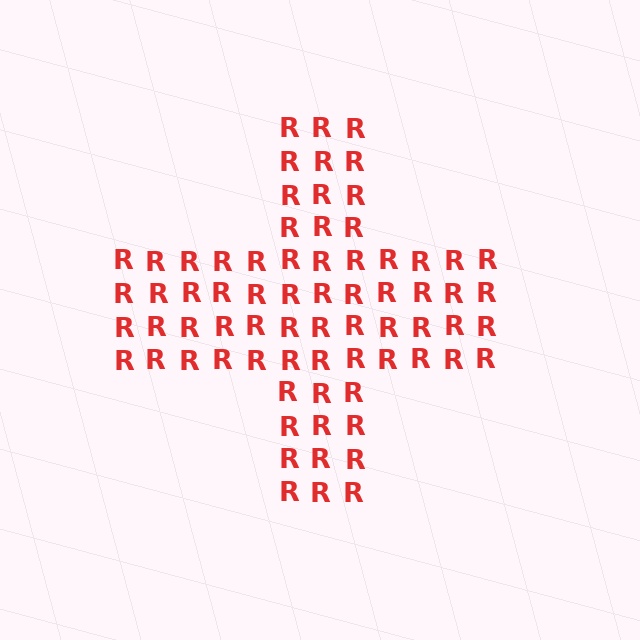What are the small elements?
The small elements are letter R's.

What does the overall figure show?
The overall figure shows a cross.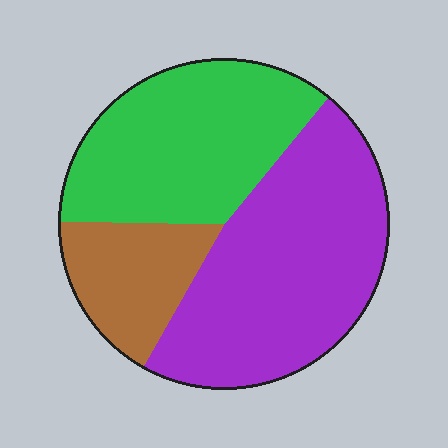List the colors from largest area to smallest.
From largest to smallest: purple, green, brown.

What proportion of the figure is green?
Green takes up between a third and a half of the figure.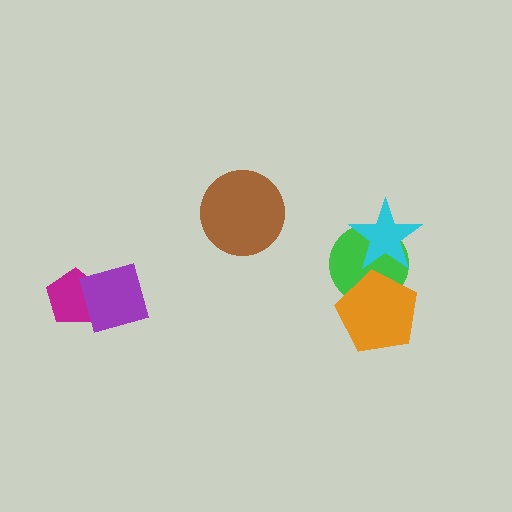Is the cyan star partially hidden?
No, no other shape covers it.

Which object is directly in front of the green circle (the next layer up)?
The cyan star is directly in front of the green circle.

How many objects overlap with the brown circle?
0 objects overlap with the brown circle.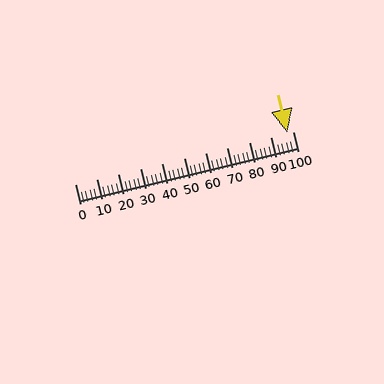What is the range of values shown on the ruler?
The ruler shows values from 0 to 100.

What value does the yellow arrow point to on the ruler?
The yellow arrow points to approximately 98.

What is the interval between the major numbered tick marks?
The major tick marks are spaced 10 units apart.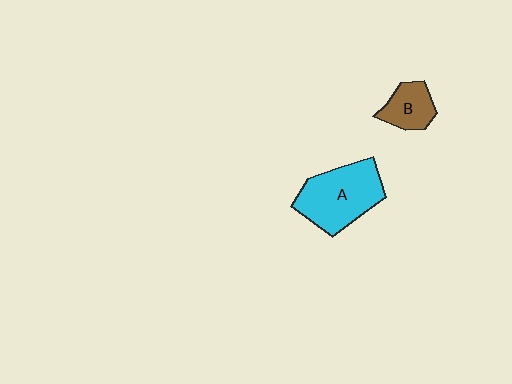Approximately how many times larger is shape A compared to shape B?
Approximately 2.2 times.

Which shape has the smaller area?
Shape B (brown).